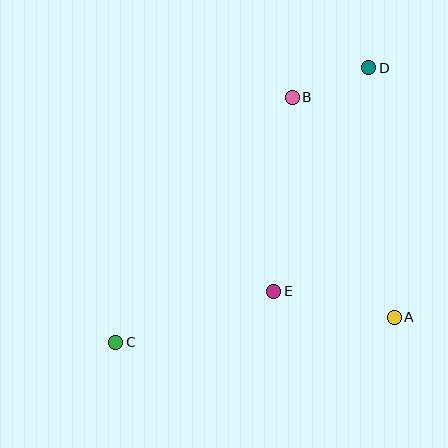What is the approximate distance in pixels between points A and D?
The distance between A and D is approximately 251 pixels.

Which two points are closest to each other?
Points B and D are closest to each other.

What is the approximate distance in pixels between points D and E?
The distance between D and E is approximately 243 pixels.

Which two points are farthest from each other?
Points C and D are farthest from each other.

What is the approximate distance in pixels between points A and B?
The distance between A and B is approximately 243 pixels.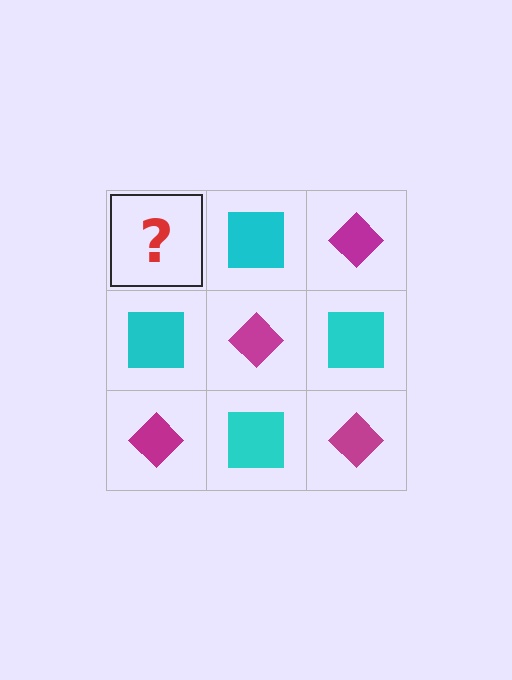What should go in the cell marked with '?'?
The missing cell should contain a magenta diamond.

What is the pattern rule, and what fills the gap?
The rule is that it alternates magenta diamond and cyan square in a checkerboard pattern. The gap should be filled with a magenta diamond.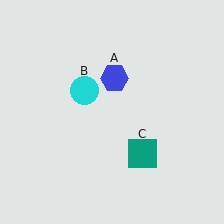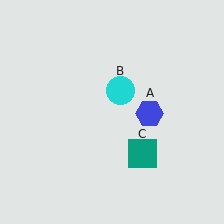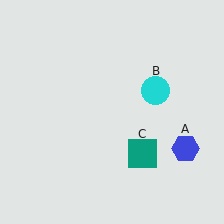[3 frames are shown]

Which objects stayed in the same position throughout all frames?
Teal square (object C) remained stationary.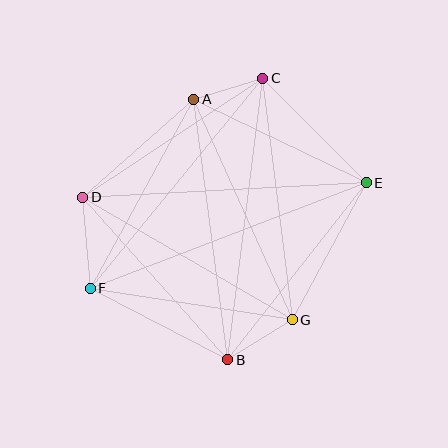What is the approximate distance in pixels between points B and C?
The distance between B and C is approximately 283 pixels.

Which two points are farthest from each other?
Points E and F are farthest from each other.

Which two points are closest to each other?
Points A and C are closest to each other.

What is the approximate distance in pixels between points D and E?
The distance between D and E is approximately 284 pixels.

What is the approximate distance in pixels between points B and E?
The distance between B and E is approximately 225 pixels.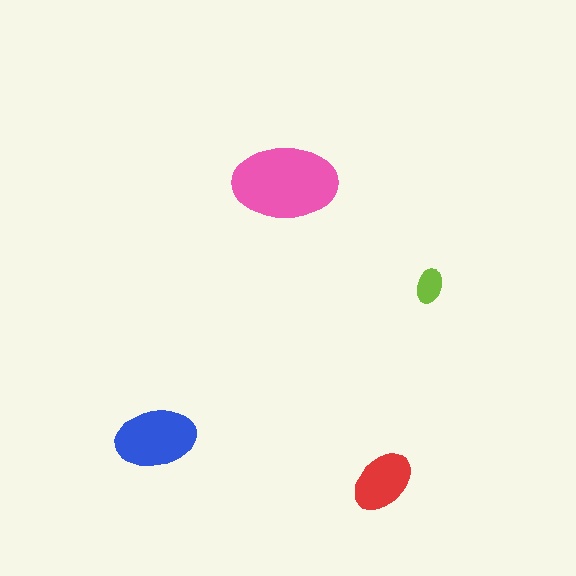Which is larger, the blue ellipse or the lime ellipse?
The blue one.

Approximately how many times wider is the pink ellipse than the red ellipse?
About 1.5 times wider.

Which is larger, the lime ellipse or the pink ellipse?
The pink one.